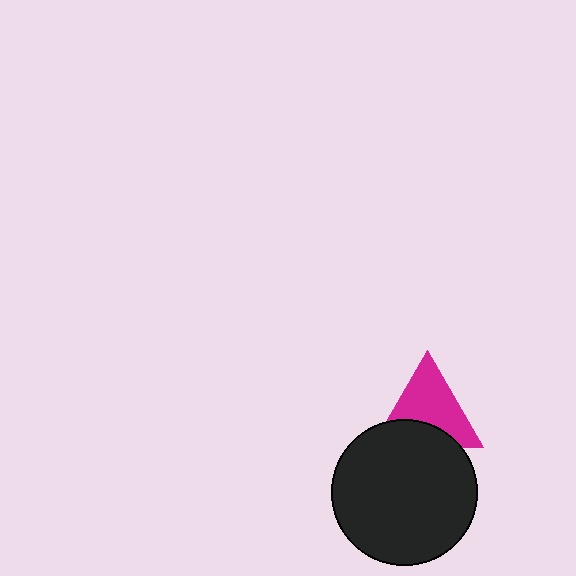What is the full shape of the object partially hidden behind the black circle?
The partially hidden object is a magenta triangle.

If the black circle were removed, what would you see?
You would see the complete magenta triangle.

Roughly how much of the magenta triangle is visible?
Most of it is visible (roughly 66%).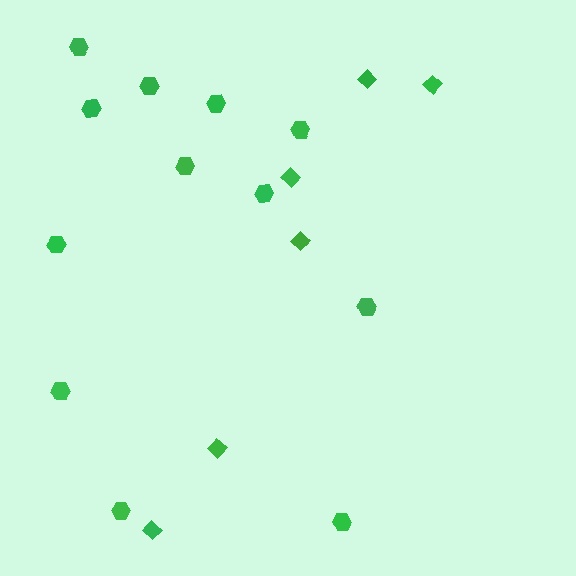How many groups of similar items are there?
There are 2 groups: one group of hexagons (12) and one group of diamonds (6).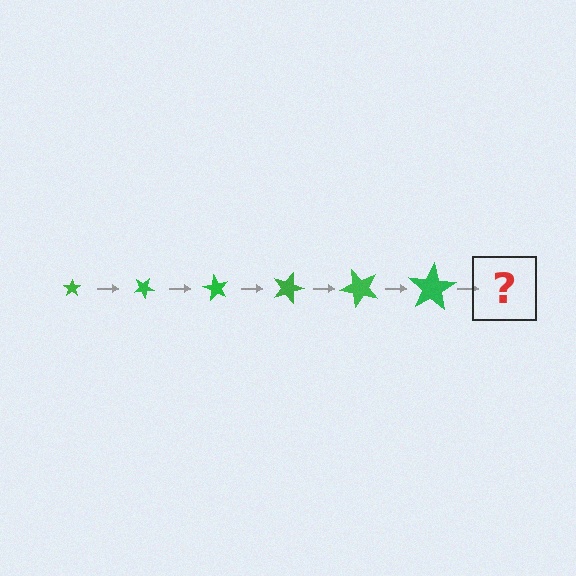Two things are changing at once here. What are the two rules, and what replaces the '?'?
The two rules are that the star grows larger each step and it rotates 30 degrees each step. The '?' should be a star, larger than the previous one and rotated 180 degrees from the start.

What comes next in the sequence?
The next element should be a star, larger than the previous one and rotated 180 degrees from the start.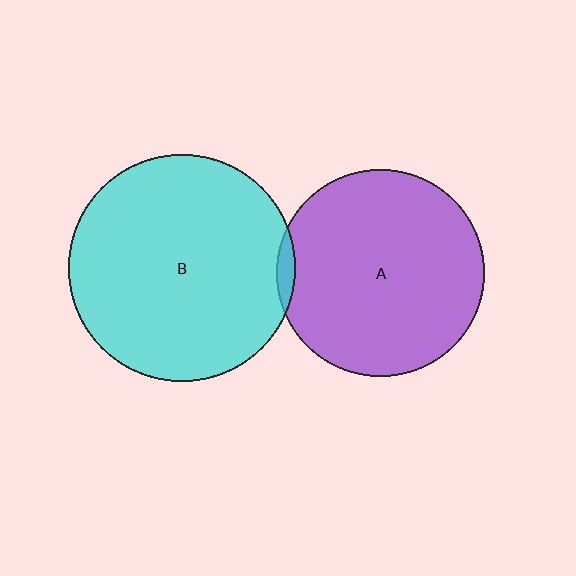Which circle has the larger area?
Circle B (cyan).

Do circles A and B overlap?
Yes.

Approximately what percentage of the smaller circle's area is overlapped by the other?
Approximately 5%.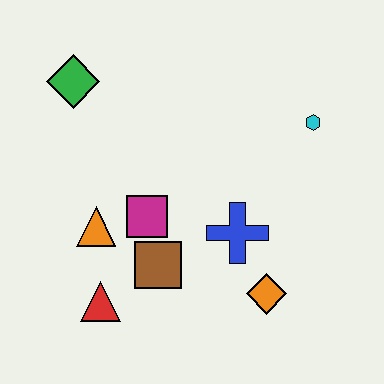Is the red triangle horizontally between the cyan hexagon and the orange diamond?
No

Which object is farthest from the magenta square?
The cyan hexagon is farthest from the magenta square.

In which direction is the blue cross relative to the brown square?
The blue cross is to the right of the brown square.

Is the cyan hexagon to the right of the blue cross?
Yes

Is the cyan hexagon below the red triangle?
No